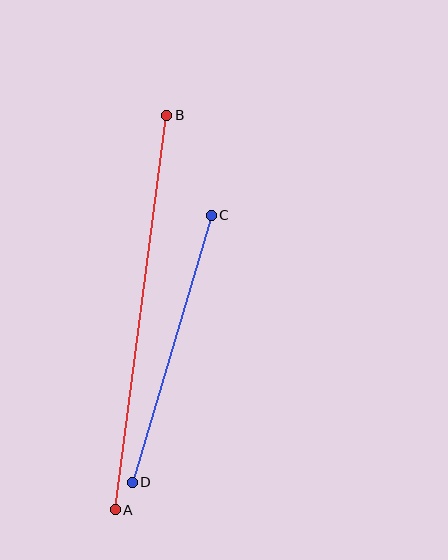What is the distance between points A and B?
The distance is approximately 398 pixels.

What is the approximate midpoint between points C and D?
The midpoint is at approximately (172, 349) pixels.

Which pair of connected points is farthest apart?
Points A and B are farthest apart.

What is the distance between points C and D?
The distance is approximately 279 pixels.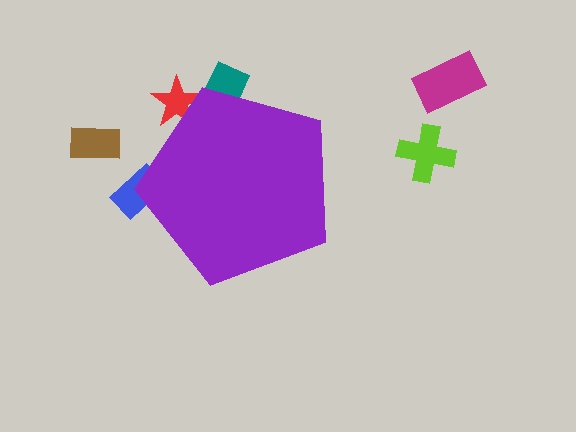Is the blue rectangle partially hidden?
Yes, the blue rectangle is partially hidden behind the purple pentagon.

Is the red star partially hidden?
Yes, the red star is partially hidden behind the purple pentagon.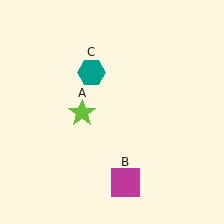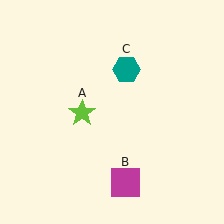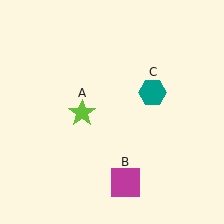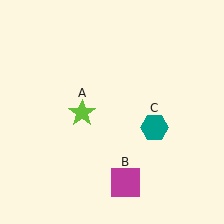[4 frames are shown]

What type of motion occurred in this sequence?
The teal hexagon (object C) rotated clockwise around the center of the scene.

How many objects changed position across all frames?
1 object changed position: teal hexagon (object C).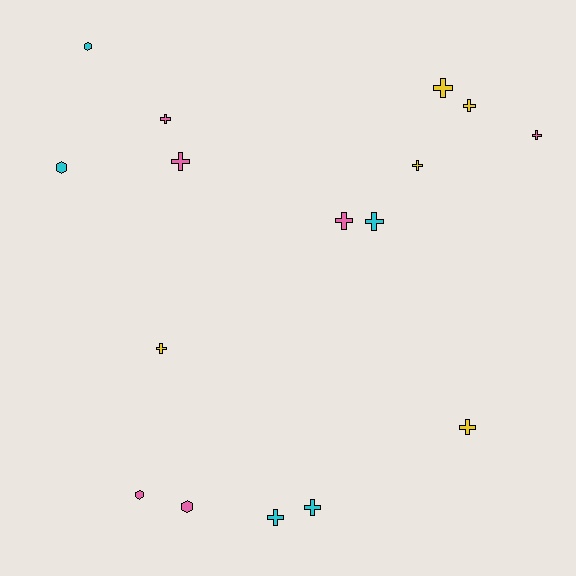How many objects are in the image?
There are 16 objects.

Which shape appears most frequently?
Cross, with 12 objects.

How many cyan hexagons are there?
There are 2 cyan hexagons.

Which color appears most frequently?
Pink, with 6 objects.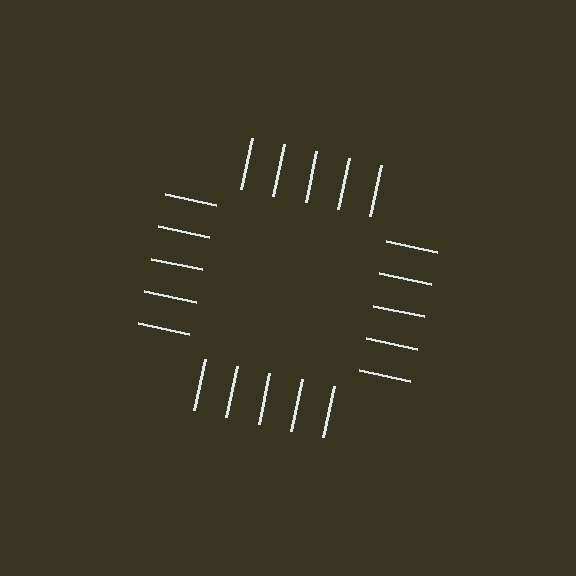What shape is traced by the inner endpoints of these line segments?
An illusory square — the line segments terminate on its edges but no continuous stroke is drawn.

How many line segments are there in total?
20 — 5 along each of the 4 edges.